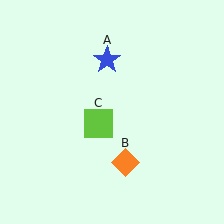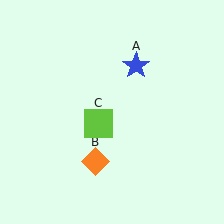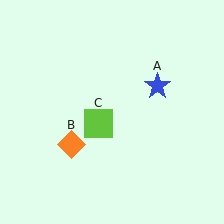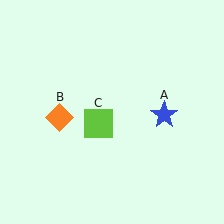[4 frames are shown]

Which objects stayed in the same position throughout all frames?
Lime square (object C) remained stationary.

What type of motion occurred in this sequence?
The blue star (object A), orange diamond (object B) rotated clockwise around the center of the scene.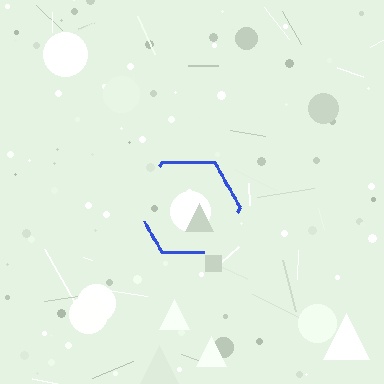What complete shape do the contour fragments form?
The contour fragments form a hexagon.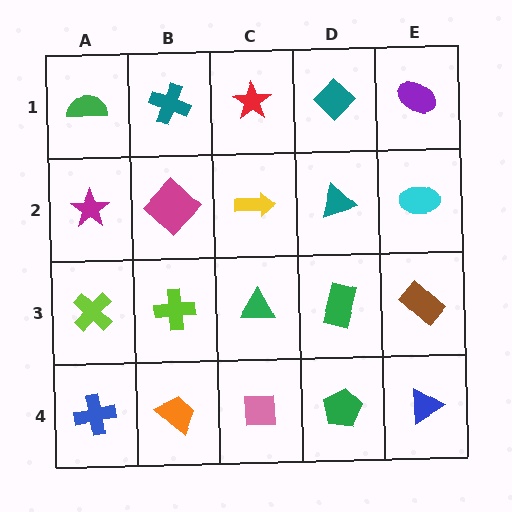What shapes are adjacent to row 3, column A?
A magenta star (row 2, column A), a blue cross (row 4, column A), a lime cross (row 3, column B).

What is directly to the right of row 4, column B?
A pink square.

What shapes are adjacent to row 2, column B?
A teal cross (row 1, column B), a lime cross (row 3, column B), a magenta star (row 2, column A), a yellow arrow (row 2, column C).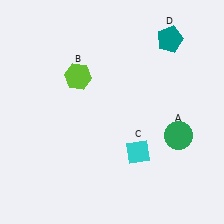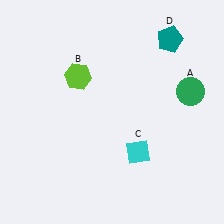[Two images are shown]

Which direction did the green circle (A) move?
The green circle (A) moved up.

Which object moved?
The green circle (A) moved up.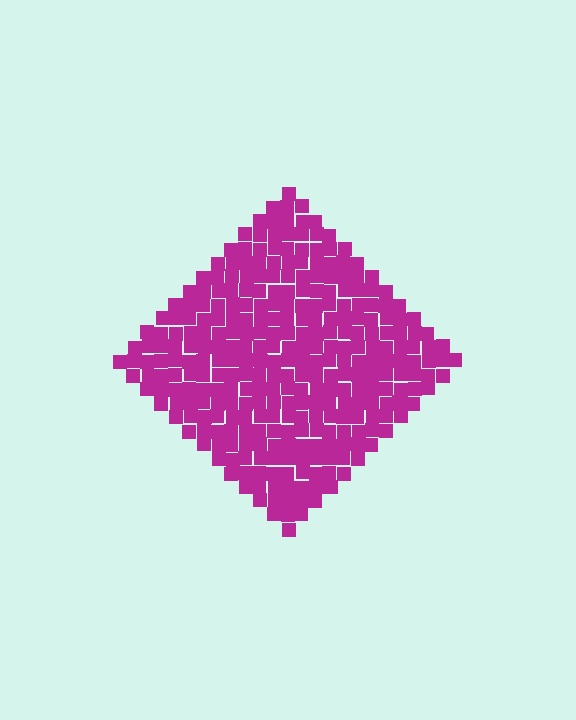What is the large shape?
The large shape is a diamond.